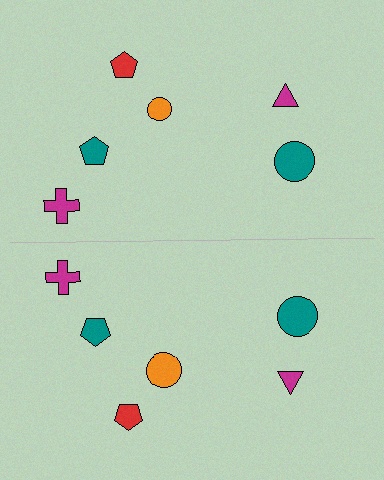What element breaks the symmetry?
The orange circle on the bottom side has a different size than its mirror counterpart.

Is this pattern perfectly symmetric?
No, the pattern is not perfectly symmetric. The orange circle on the bottom side has a different size than its mirror counterpart.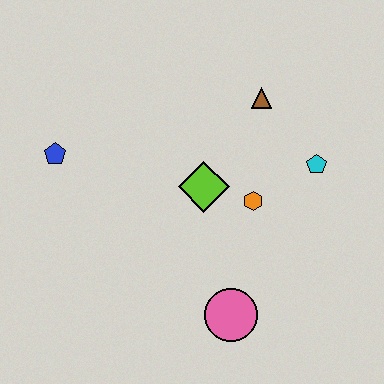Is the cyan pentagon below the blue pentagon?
Yes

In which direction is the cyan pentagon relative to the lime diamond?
The cyan pentagon is to the right of the lime diamond.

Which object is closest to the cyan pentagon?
The orange hexagon is closest to the cyan pentagon.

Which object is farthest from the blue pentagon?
The cyan pentagon is farthest from the blue pentagon.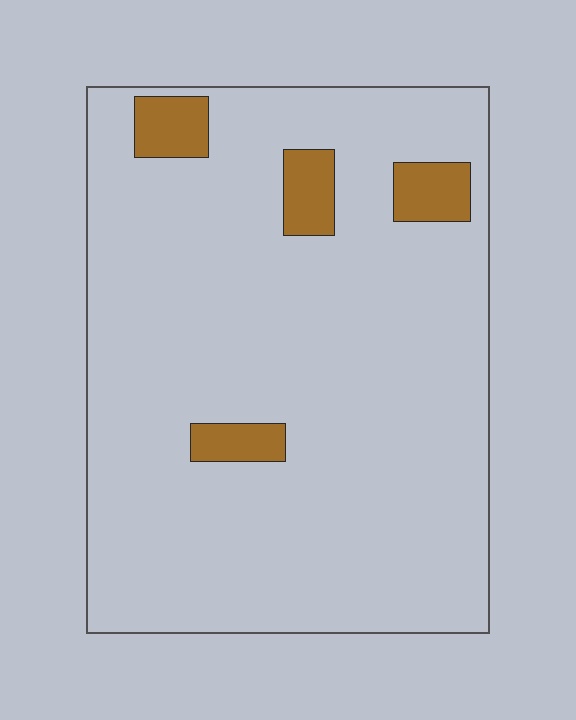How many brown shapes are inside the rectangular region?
4.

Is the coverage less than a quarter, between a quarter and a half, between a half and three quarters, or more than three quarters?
Less than a quarter.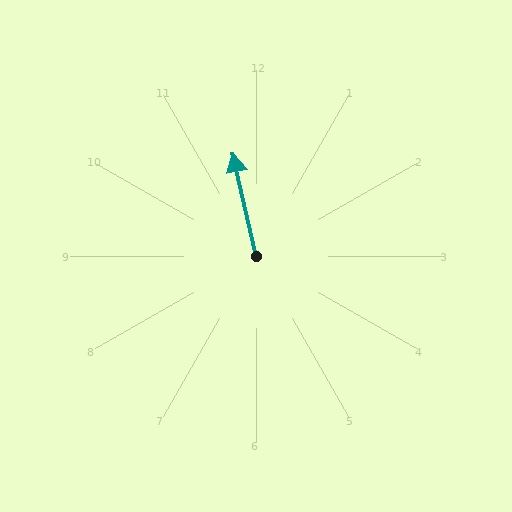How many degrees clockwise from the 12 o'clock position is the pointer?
Approximately 347 degrees.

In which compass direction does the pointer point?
North.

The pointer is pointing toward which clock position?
Roughly 12 o'clock.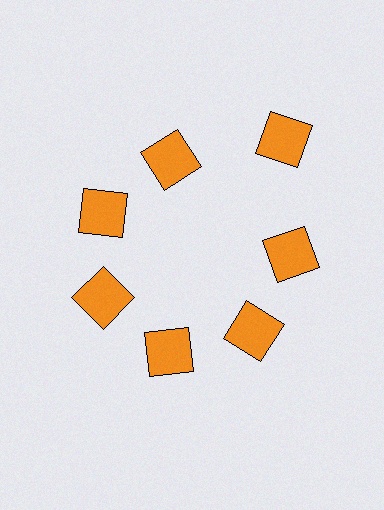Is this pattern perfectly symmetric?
No. The 7 orange squares are arranged in a ring, but one element near the 1 o'clock position is pushed outward from the center, breaking the 7-fold rotational symmetry.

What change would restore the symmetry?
The symmetry would be restored by moving it inward, back onto the ring so that all 7 squares sit at equal angles and equal distance from the center.